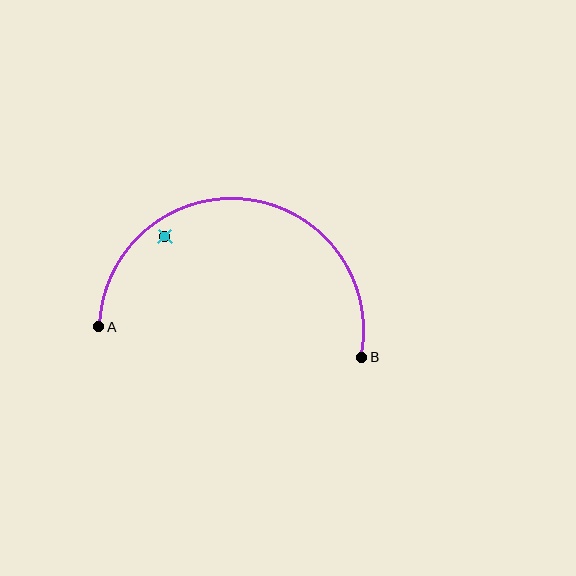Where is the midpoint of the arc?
The arc midpoint is the point on the curve farthest from the straight line joining A and B. It sits above that line.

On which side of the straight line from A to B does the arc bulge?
The arc bulges above the straight line connecting A and B.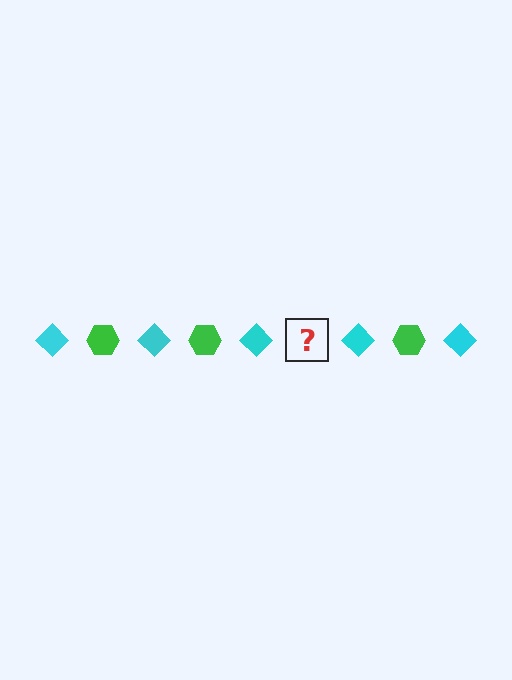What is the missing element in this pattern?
The missing element is a green hexagon.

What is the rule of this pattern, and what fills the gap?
The rule is that the pattern alternates between cyan diamond and green hexagon. The gap should be filled with a green hexagon.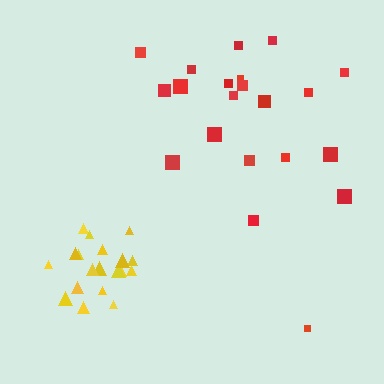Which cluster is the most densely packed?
Yellow.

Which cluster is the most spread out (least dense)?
Red.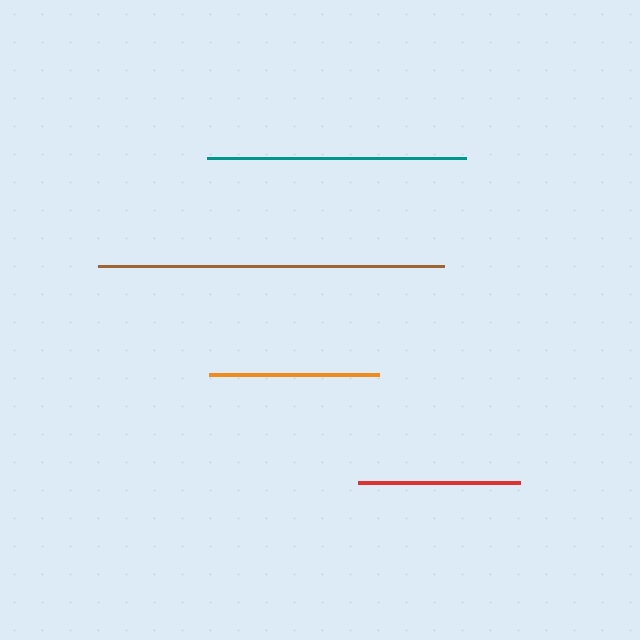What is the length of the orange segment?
The orange segment is approximately 170 pixels long.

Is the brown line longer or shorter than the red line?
The brown line is longer than the red line.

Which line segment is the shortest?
The red line is the shortest at approximately 162 pixels.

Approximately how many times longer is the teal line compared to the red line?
The teal line is approximately 1.6 times the length of the red line.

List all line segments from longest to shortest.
From longest to shortest: brown, teal, orange, red.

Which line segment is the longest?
The brown line is the longest at approximately 346 pixels.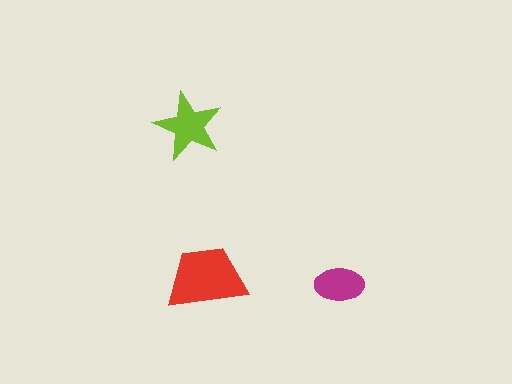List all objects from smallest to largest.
The magenta ellipse, the lime star, the red trapezoid.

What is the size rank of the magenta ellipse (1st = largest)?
3rd.